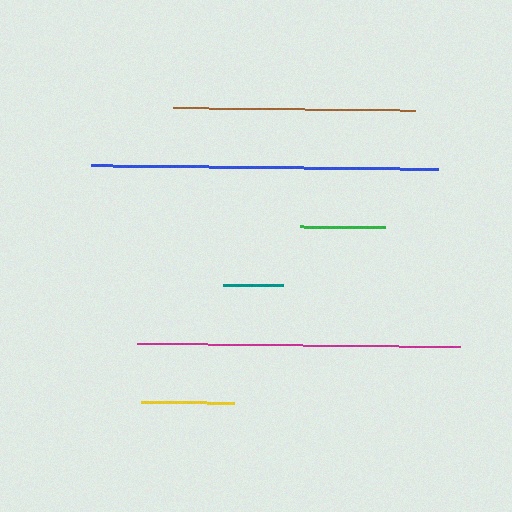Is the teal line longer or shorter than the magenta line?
The magenta line is longer than the teal line.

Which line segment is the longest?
The blue line is the longest at approximately 348 pixels.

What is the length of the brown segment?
The brown segment is approximately 242 pixels long.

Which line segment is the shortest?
The teal line is the shortest at approximately 60 pixels.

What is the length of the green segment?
The green segment is approximately 85 pixels long.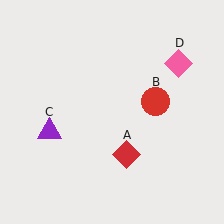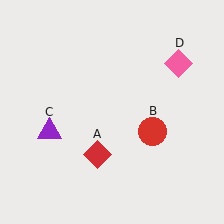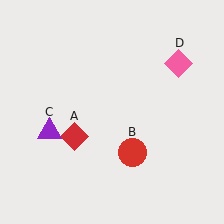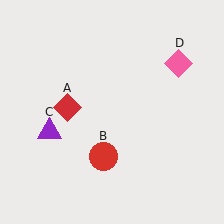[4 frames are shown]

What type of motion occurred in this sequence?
The red diamond (object A), red circle (object B) rotated clockwise around the center of the scene.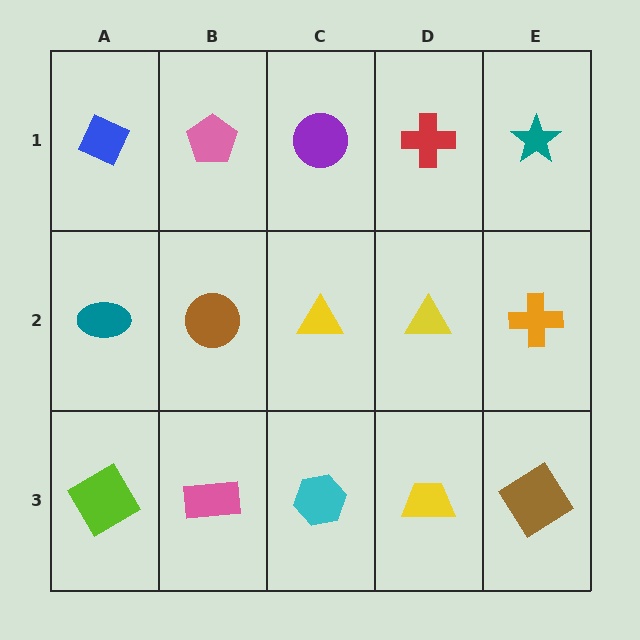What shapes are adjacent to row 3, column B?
A brown circle (row 2, column B), a lime diamond (row 3, column A), a cyan hexagon (row 3, column C).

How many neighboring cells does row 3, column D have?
3.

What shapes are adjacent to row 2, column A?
A blue diamond (row 1, column A), a lime diamond (row 3, column A), a brown circle (row 2, column B).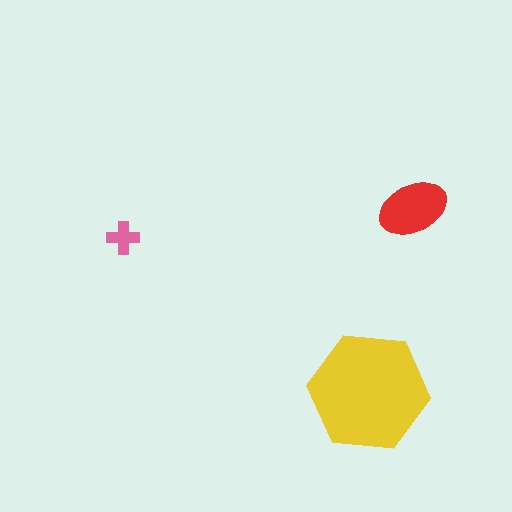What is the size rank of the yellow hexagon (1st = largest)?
1st.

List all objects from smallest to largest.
The pink cross, the red ellipse, the yellow hexagon.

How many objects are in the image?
There are 3 objects in the image.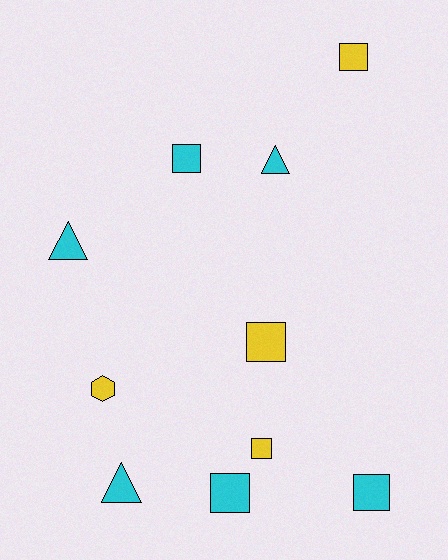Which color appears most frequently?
Cyan, with 6 objects.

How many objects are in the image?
There are 10 objects.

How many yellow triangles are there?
There are no yellow triangles.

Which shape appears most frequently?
Square, with 6 objects.